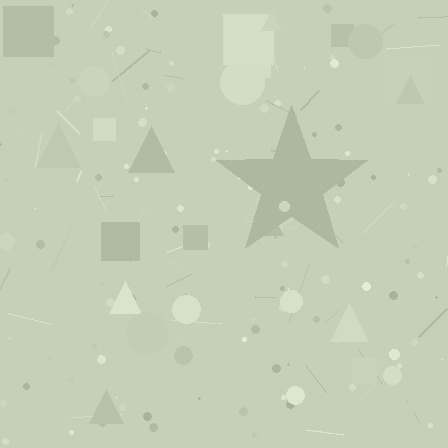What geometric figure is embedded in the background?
A star is embedded in the background.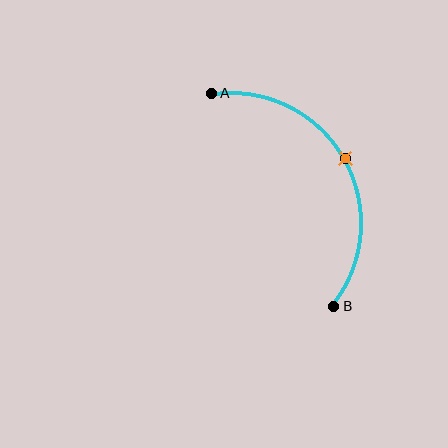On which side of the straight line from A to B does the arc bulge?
The arc bulges to the right of the straight line connecting A and B.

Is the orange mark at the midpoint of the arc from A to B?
Yes. The orange mark lies on the arc at equal arc-length from both A and B — it is the arc midpoint.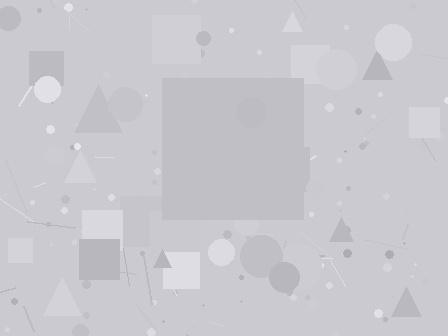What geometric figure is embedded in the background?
A square is embedded in the background.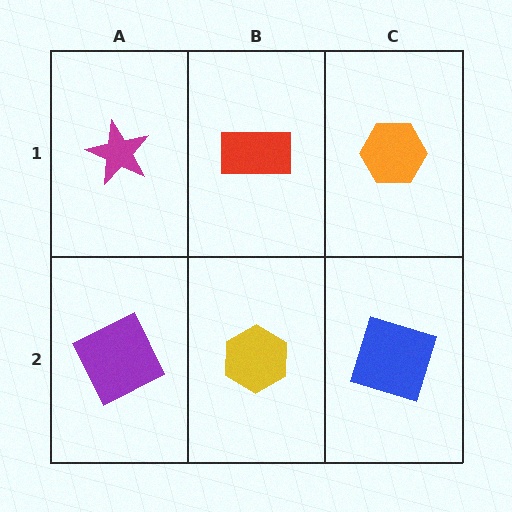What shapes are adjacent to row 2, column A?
A magenta star (row 1, column A), a yellow hexagon (row 2, column B).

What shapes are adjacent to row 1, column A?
A purple square (row 2, column A), a red rectangle (row 1, column B).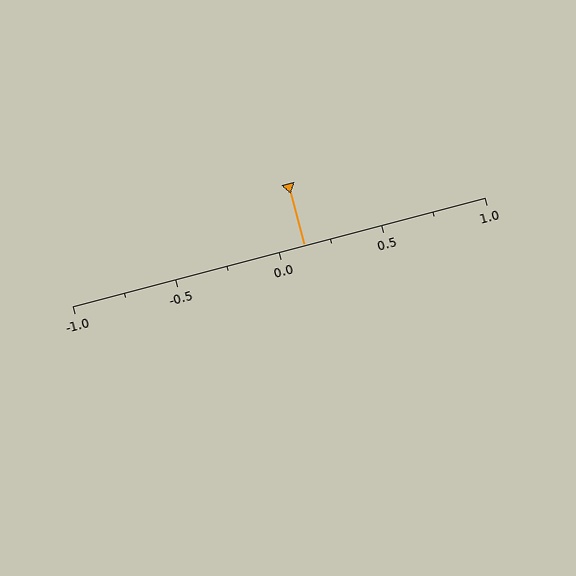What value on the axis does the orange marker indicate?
The marker indicates approximately 0.12.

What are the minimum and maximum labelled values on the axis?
The axis runs from -1.0 to 1.0.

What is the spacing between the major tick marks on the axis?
The major ticks are spaced 0.5 apart.